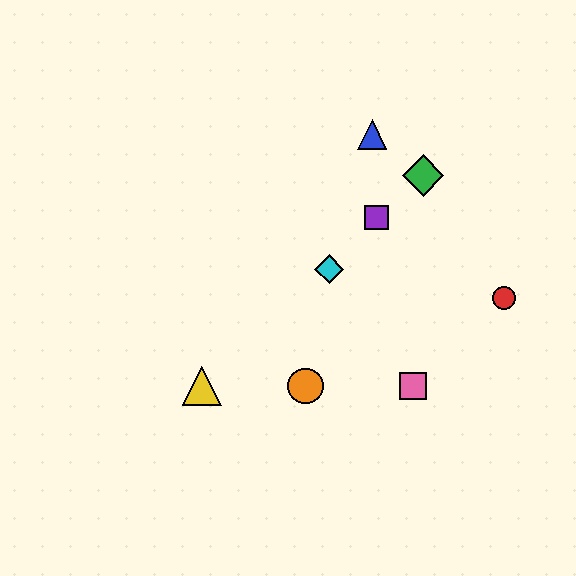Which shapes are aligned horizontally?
The yellow triangle, the orange circle, the pink square are aligned horizontally.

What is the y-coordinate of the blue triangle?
The blue triangle is at y≈134.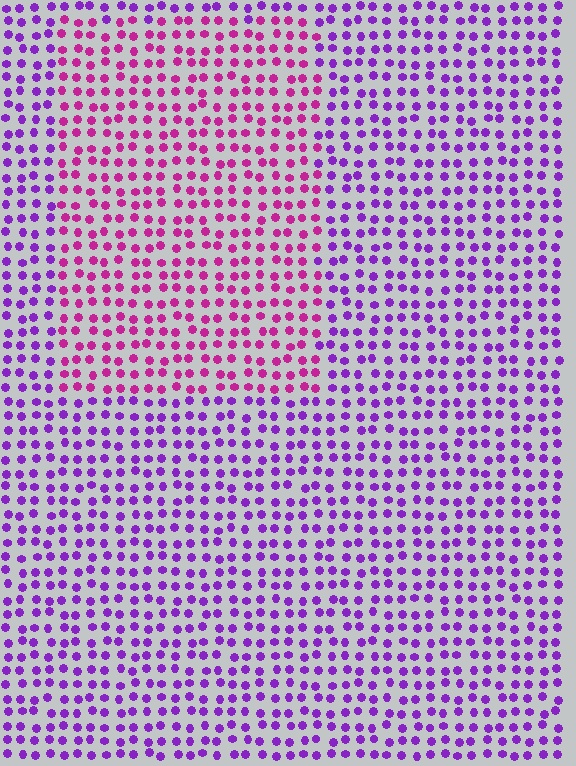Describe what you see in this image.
The image is filled with small purple elements in a uniform arrangement. A rectangle-shaped region is visible where the elements are tinted to a slightly different hue, forming a subtle color boundary.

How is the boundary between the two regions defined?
The boundary is defined purely by a slight shift in hue (about 39 degrees). Spacing, size, and orientation are identical on both sides.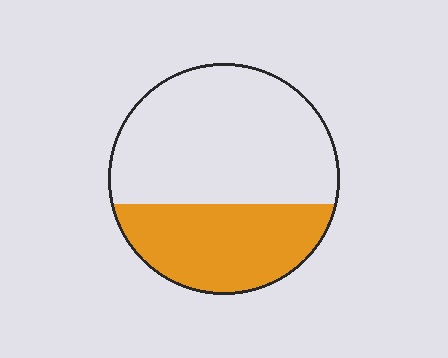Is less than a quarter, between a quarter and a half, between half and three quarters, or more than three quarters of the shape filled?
Between a quarter and a half.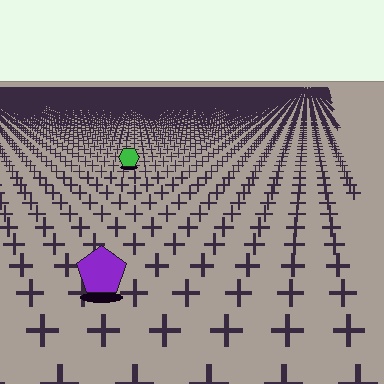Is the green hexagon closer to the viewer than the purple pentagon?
No. The purple pentagon is closer — you can tell from the texture gradient: the ground texture is coarser near it.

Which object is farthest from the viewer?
The green hexagon is farthest from the viewer. It appears smaller and the ground texture around it is denser.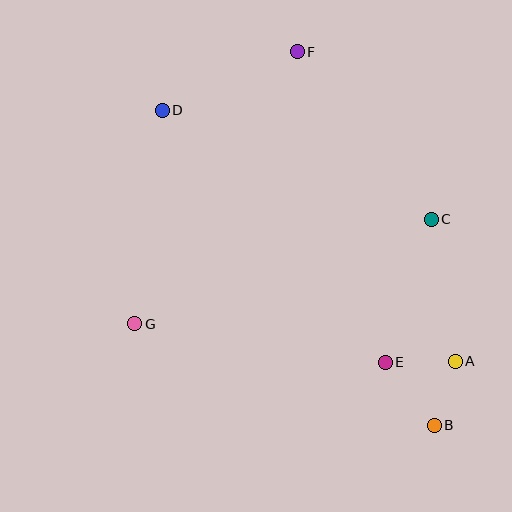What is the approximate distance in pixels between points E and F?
The distance between E and F is approximately 323 pixels.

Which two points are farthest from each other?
Points B and D are farthest from each other.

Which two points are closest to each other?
Points A and B are closest to each other.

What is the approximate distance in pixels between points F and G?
The distance between F and G is approximately 317 pixels.